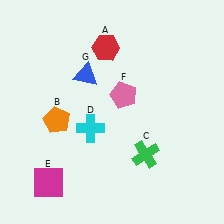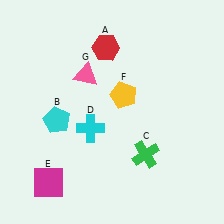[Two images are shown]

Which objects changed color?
B changed from orange to cyan. F changed from pink to yellow. G changed from blue to pink.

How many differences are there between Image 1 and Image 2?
There are 3 differences between the two images.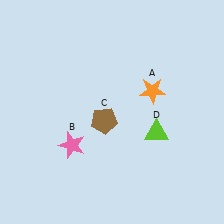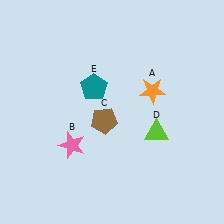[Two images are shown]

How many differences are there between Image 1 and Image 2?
There is 1 difference between the two images.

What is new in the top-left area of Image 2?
A teal pentagon (E) was added in the top-left area of Image 2.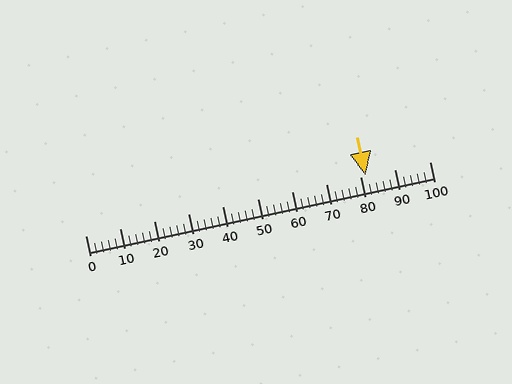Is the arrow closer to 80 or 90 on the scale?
The arrow is closer to 80.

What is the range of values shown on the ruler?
The ruler shows values from 0 to 100.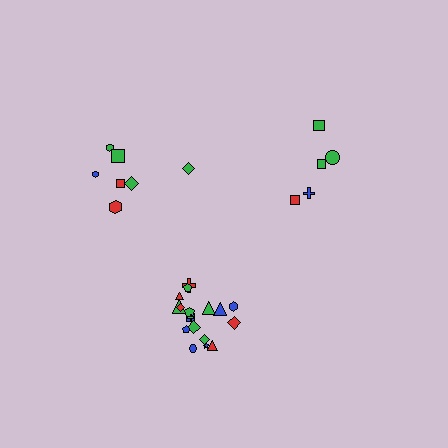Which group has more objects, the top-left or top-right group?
The top-left group.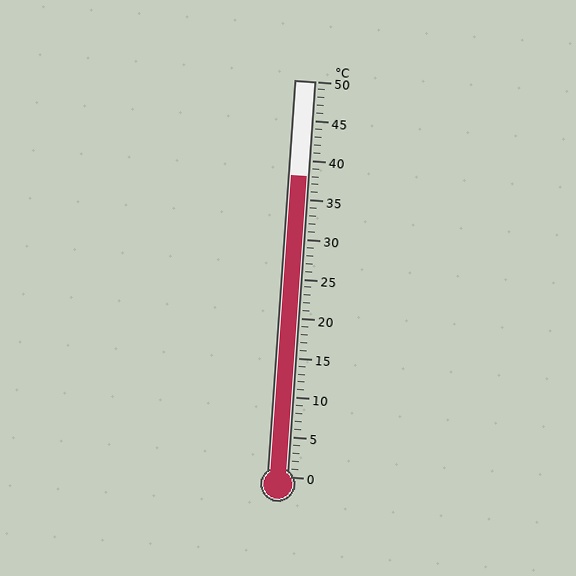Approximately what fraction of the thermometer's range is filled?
The thermometer is filled to approximately 75% of its range.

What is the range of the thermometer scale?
The thermometer scale ranges from 0°C to 50°C.